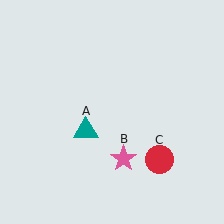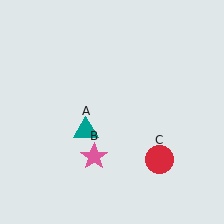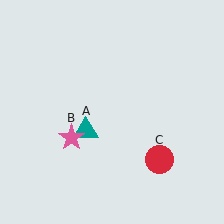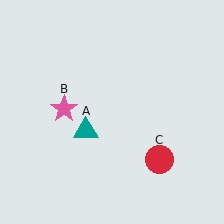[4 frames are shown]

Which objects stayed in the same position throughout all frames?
Teal triangle (object A) and red circle (object C) remained stationary.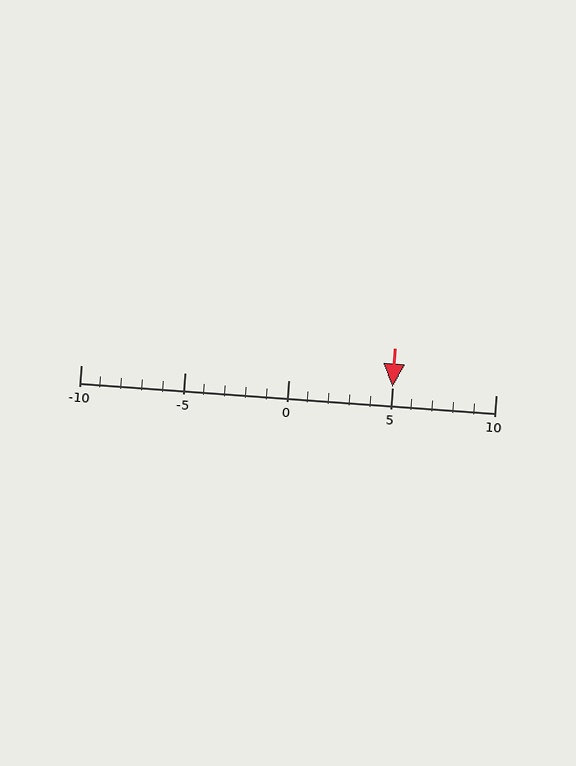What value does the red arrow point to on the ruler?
The red arrow points to approximately 5.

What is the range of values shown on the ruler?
The ruler shows values from -10 to 10.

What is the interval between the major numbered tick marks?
The major tick marks are spaced 5 units apart.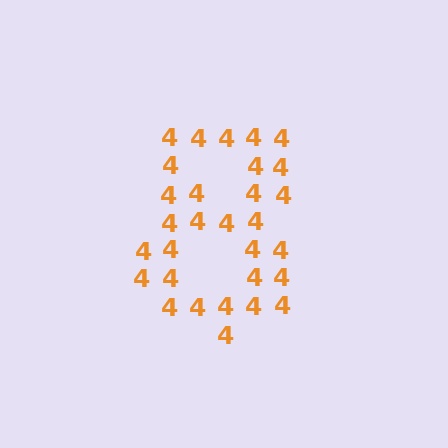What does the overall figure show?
The overall figure shows the digit 8.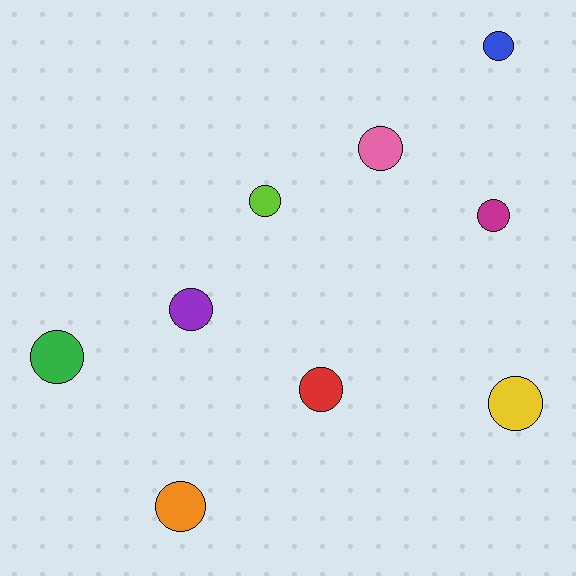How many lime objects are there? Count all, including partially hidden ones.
There is 1 lime object.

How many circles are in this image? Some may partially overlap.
There are 9 circles.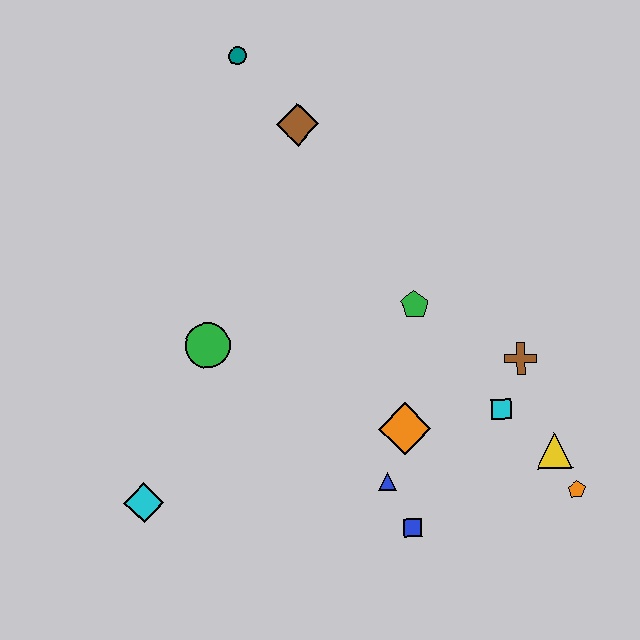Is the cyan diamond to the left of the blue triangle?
Yes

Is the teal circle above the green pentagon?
Yes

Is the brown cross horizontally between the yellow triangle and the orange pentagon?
No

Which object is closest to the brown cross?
The cyan square is closest to the brown cross.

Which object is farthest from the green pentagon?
The cyan diamond is farthest from the green pentagon.